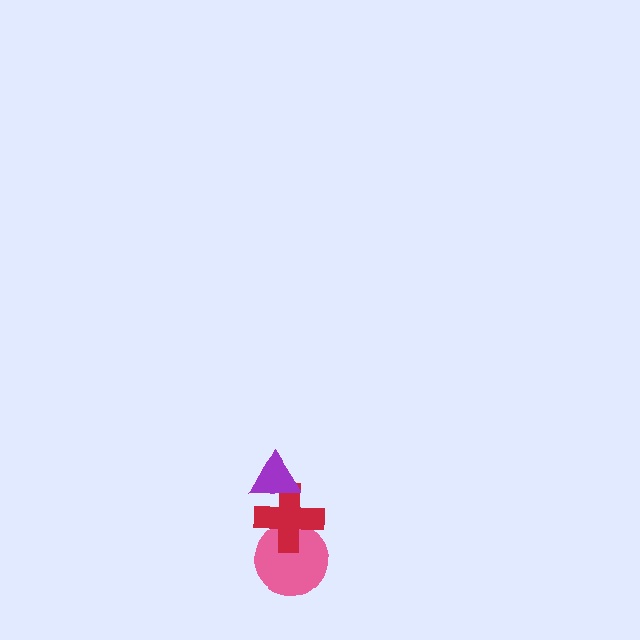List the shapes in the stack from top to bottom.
From top to bottom: the purple triangle, the red cross, the pink circle.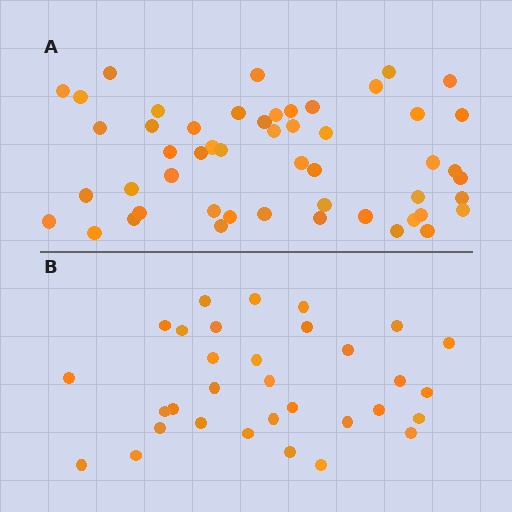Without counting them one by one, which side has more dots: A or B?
Region A (the top region) has more dots.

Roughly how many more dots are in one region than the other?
Region A has approximately 20 more dots than region B.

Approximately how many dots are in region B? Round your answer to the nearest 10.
About 30 dots. (The exact count is 32, which rounds to 30.)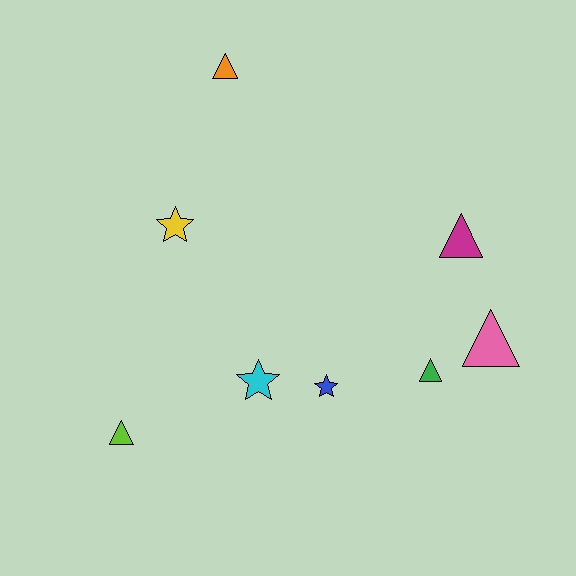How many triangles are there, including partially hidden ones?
There are 5 triangles.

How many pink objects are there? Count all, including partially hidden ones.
There is 1 pink object.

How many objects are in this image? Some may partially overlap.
There are 8 objects.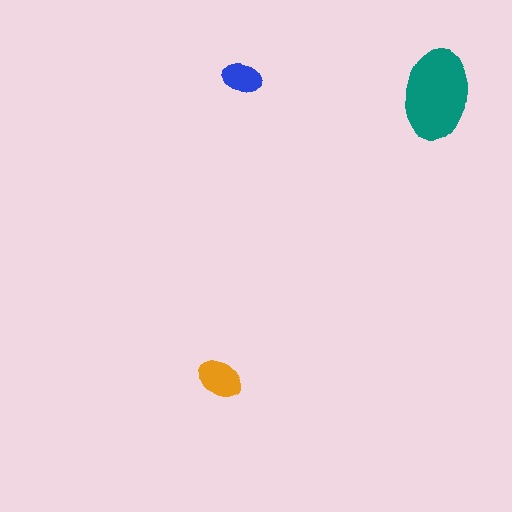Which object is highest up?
The blue ellipse is topmost.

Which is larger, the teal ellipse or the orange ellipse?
The teal one.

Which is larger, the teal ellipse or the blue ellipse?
The teal one.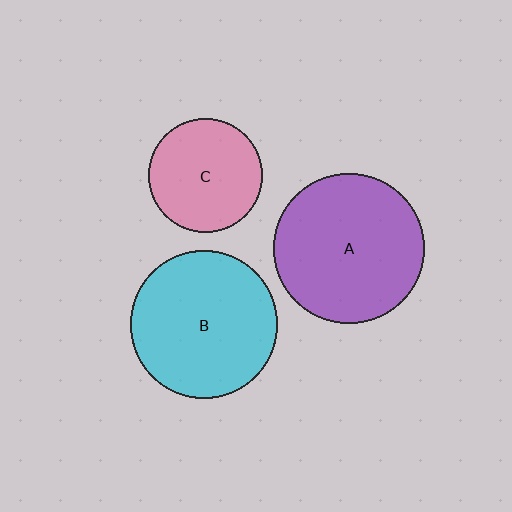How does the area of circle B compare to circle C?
Approximately 1.7 times.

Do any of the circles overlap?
No, none of the circles overlap.